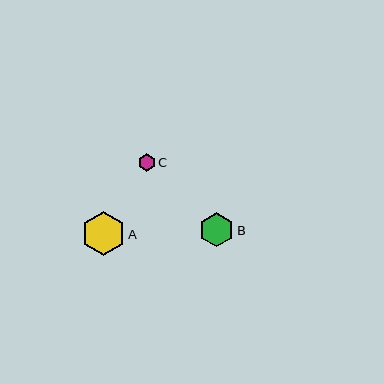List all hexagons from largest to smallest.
From largest to smallest: A, B, C.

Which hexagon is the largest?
Hexagon A is the largest with a size of approximately 44 pixels.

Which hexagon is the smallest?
Hexagon C is the smallest with a size of approximately 17 pixels.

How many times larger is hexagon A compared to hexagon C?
Hexagon A is approximately 2.5 times the size of hexagon C.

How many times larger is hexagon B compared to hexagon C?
Hexagon B is approximately 2.0 times the size of hexagon C.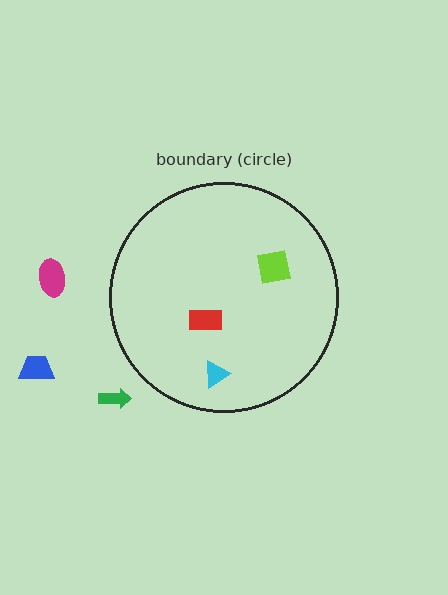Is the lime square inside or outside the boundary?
Inside.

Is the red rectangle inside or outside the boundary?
Inside.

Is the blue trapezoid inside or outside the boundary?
Outside.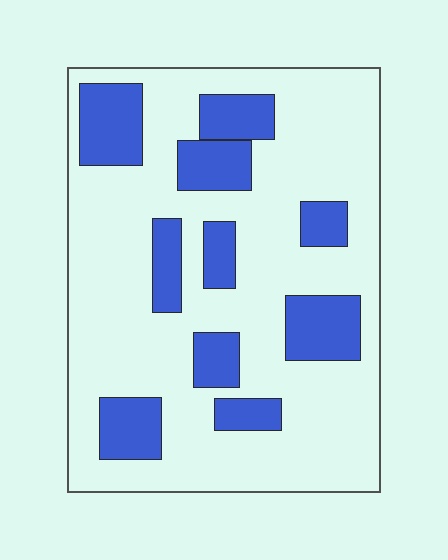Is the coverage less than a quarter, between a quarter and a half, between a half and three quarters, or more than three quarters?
Between a quarter and a half.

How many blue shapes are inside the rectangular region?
10.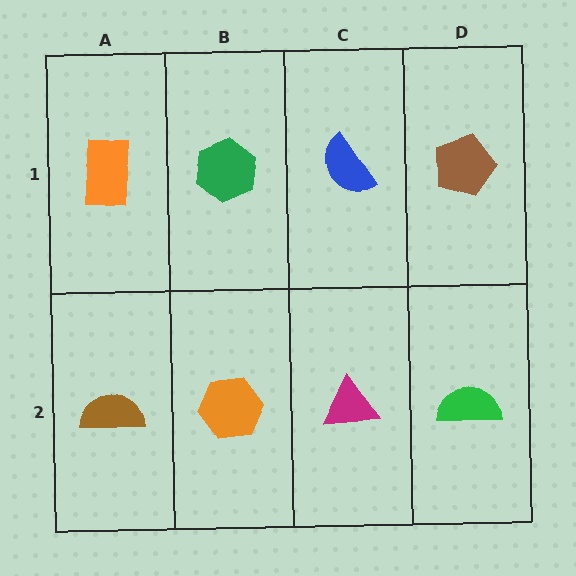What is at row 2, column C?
A magenta triangle.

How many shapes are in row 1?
4 shapes.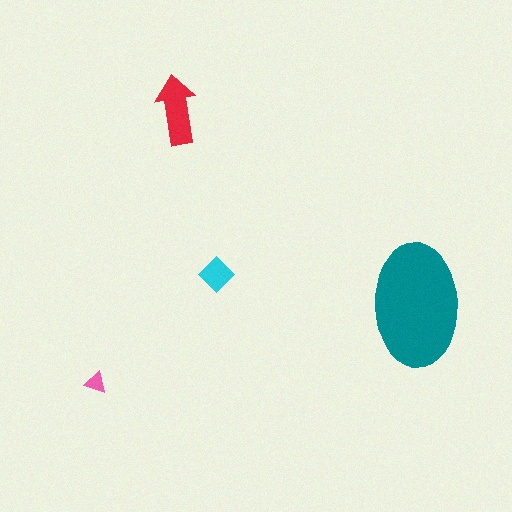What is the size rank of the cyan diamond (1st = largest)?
3rd.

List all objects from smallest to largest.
The pink triangle, the cyan diamond, the red arrow, the teal ellipse.